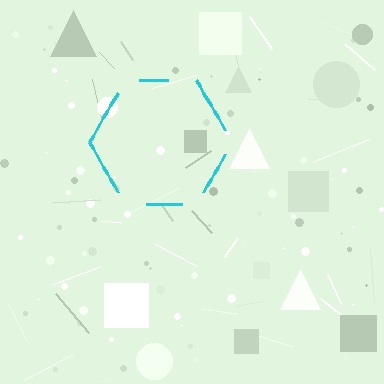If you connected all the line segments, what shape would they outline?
They would outline a hexagon.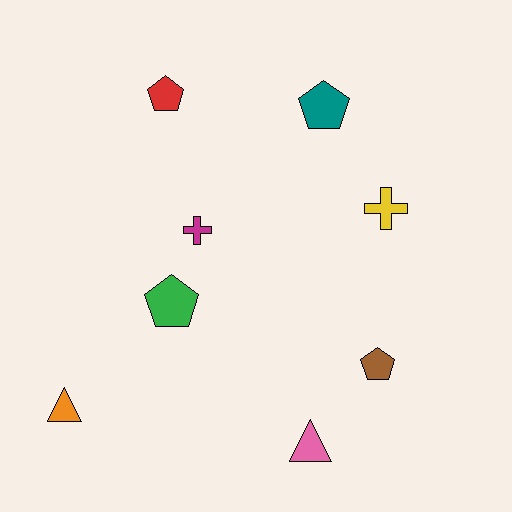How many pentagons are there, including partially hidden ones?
There are 4 pentagons.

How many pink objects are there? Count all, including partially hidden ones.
There is 1 pink object.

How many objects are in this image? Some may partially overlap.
There are 8 objects.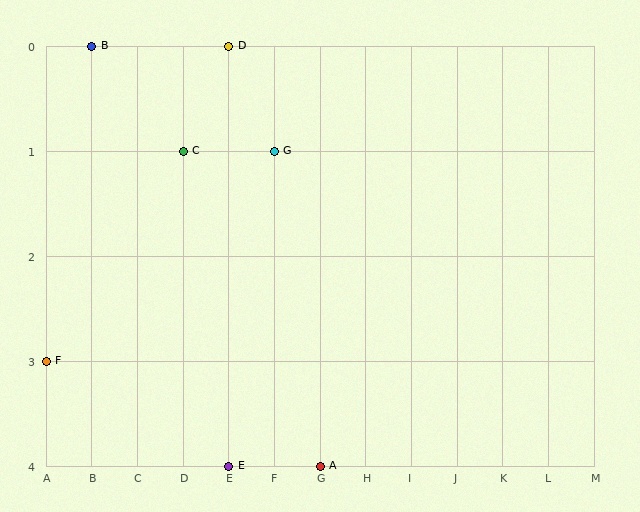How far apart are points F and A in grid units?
Points F and A are 6 columns and 1 row apart (about 6.1 grid units diagonally).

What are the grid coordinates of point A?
Point A is at grid coordinates (G, 4).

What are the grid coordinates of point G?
Point G is at grid coordinates (F, 1).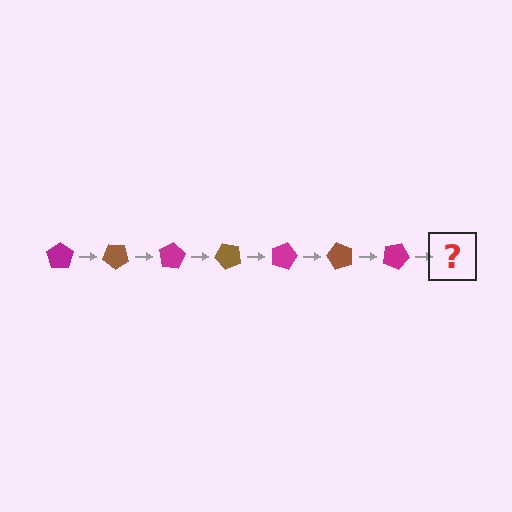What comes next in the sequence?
The next element should be a brown pentagon, rotated 280 degrees from the start.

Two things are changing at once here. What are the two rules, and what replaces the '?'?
The two rules are that it rotates 40 degrees each step and the color cycles through magenta and brown. The '?' should be a brown pentagon, rotated 280 degrees from the start.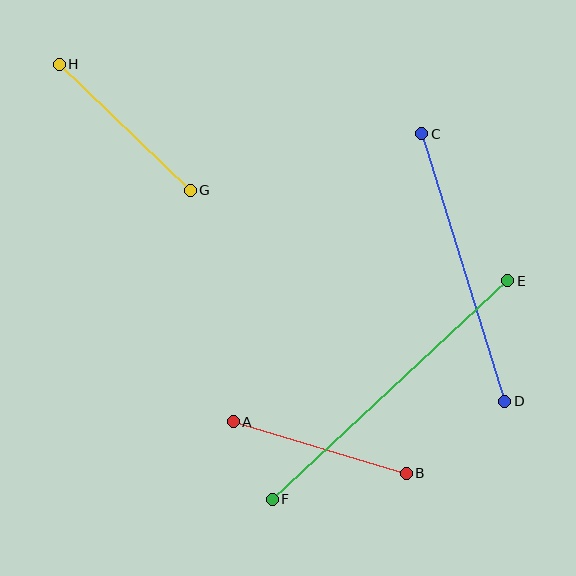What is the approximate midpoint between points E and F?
The midpoint is at approximately (390, 390) pixels.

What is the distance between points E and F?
The distance is approximately 322 pixels.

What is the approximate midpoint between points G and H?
The midpoint is at approximately (125, 127) pixels.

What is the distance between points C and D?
The distance is approximately 280 pixels.